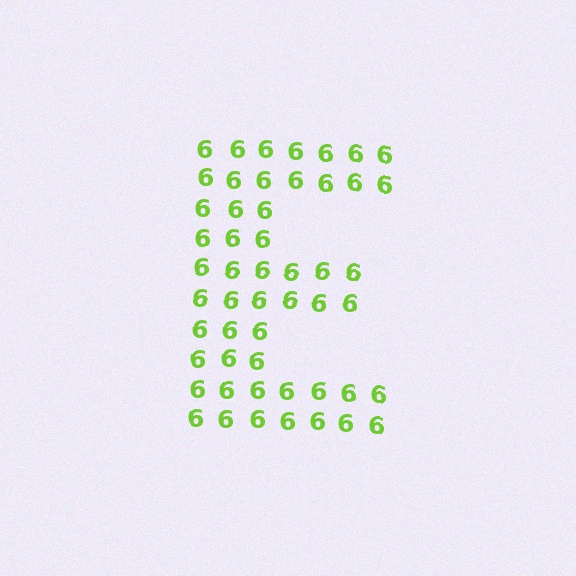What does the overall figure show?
The overall figure shows the letter E.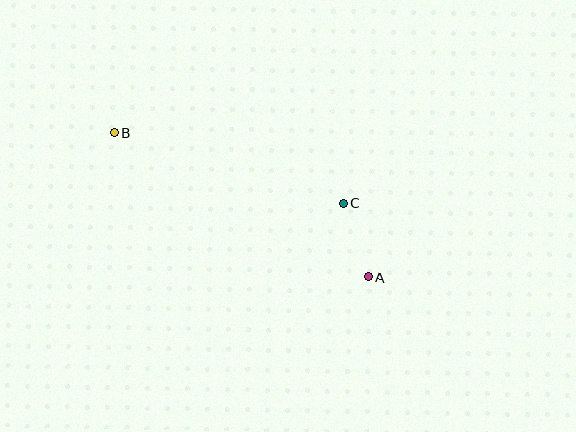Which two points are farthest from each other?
Points A and B are farthest from each other.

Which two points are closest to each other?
Points A and C are closest to each other.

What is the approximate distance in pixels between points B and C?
The distance between B and C is approximately 239 pixels.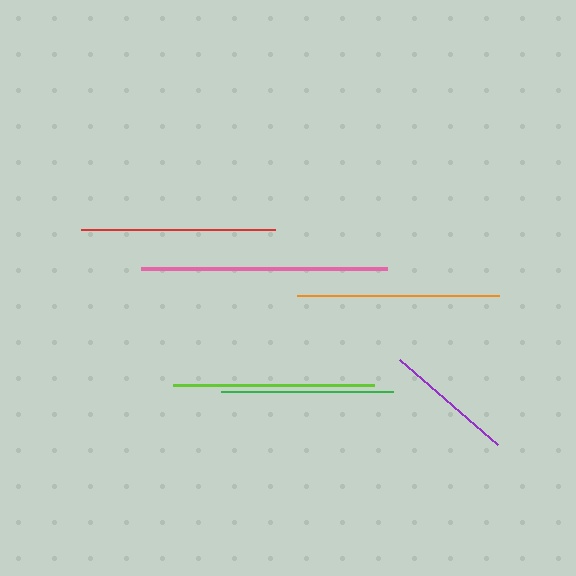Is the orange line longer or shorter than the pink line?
The pink line is longer than the orange line.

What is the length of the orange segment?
The orange segment is approximately 201 pixels long.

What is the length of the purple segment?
The purple segment is approximately 130 pixels long.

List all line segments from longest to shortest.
From longest to shortest: pink, lime, orange, red, green, purple.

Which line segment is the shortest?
The purple line is the shortest at approximately 130 pixels.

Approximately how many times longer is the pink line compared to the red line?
The pink line is approximately 1.3 times the length of the red line.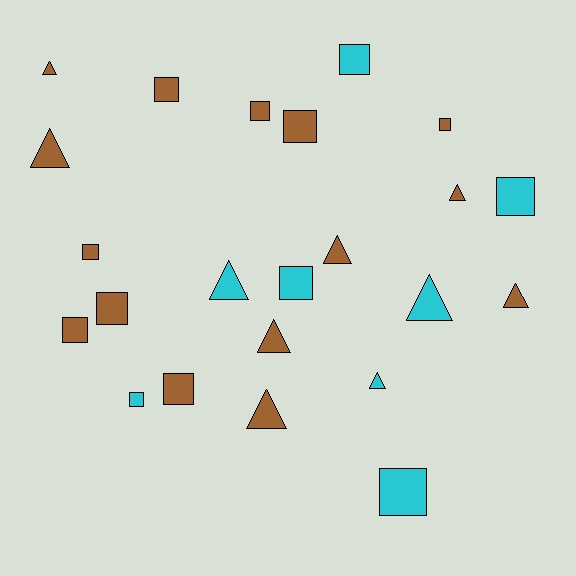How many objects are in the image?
There are 23 objects.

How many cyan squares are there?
There are 5 cyan squares.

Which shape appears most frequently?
Square, with 13 objects.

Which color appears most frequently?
Brown, with 15 objects.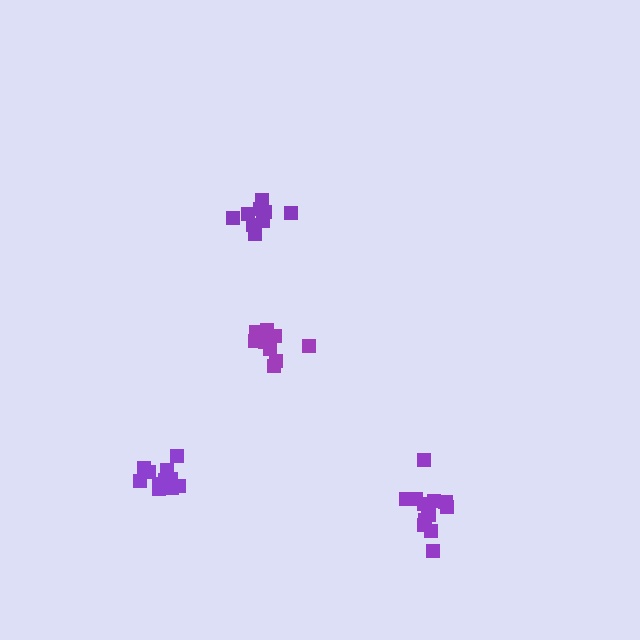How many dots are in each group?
Group 1: 9 dots, Group 2: 9 dots, Group 3: 13 dots, Group 4: 11 dots (42 total).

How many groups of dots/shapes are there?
There are 4 groups.